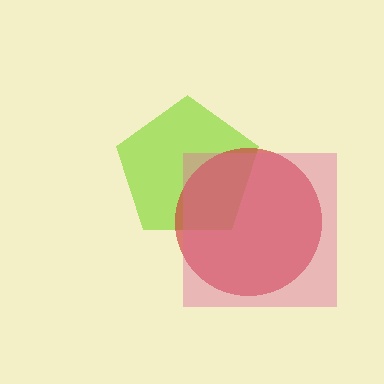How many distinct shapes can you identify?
There are 3 distinct shapes: a lime pentagon, a red circle, a pink square.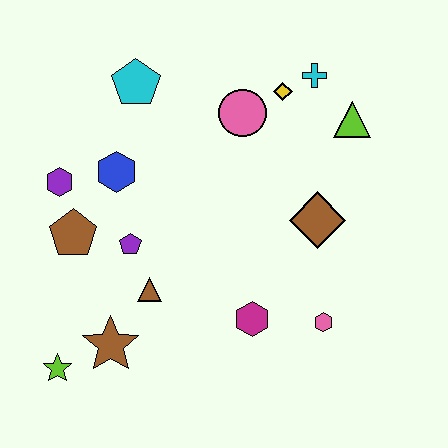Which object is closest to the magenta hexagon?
The pink hexagon is closest to the magenta hexagon.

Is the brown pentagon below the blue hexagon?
Yes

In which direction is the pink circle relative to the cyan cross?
The pink circle is to the left of the cyan cross.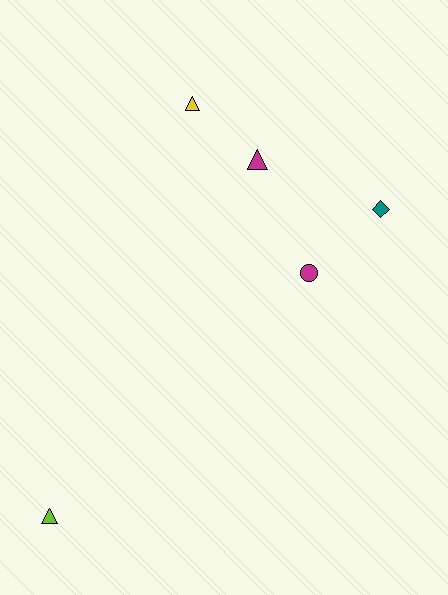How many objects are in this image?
There are 5 objects.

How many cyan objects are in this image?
There are no cyan objects.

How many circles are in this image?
There is 1 circle.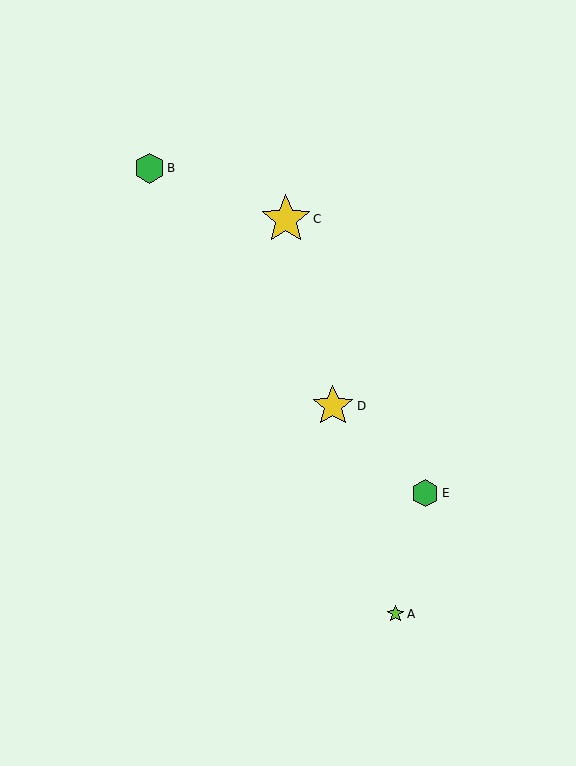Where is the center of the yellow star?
The center of the yellow star is at (333, 406).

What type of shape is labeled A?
Shape A is a lime star.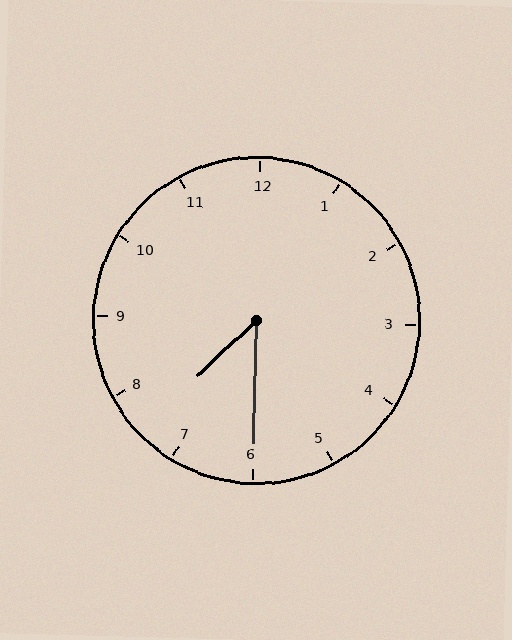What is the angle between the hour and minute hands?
Approximately 45 degrees.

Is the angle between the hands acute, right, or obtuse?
It is acute.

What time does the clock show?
7:30.